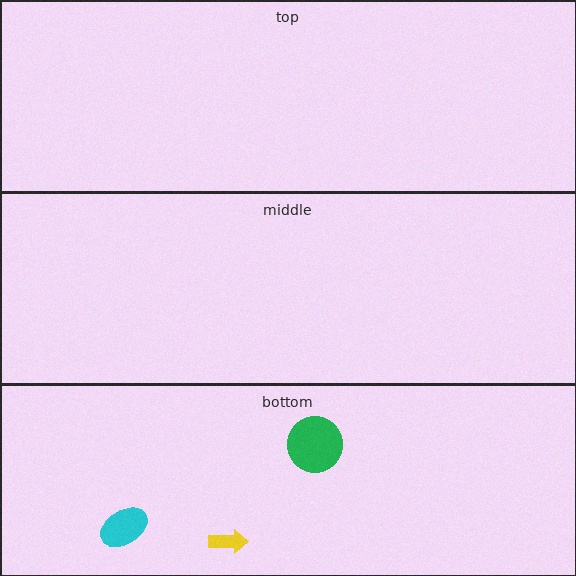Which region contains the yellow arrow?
The bottom region.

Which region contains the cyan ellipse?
The bottom region.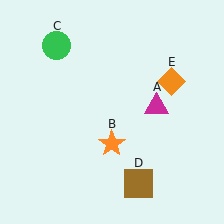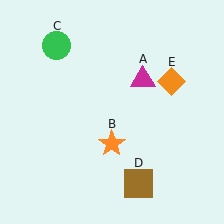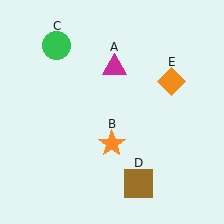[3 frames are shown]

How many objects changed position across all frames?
1 object changed position: magenta triangle (object A).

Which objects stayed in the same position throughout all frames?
Orange star (object B) and green circle (object C) and brown square (object D) and orange diamond (object E) remained stationary.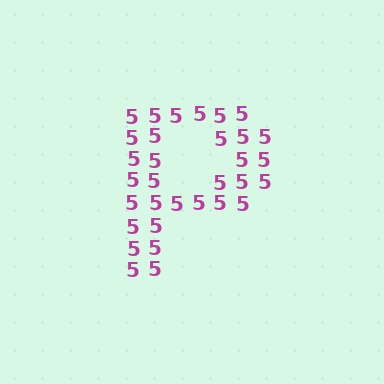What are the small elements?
The small elements are digit 5's.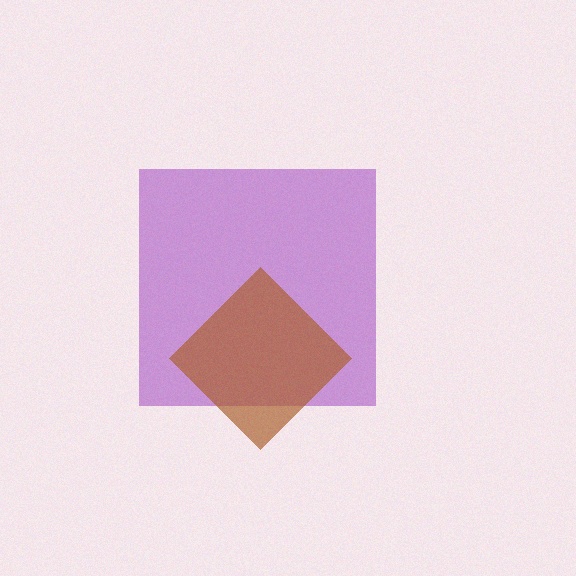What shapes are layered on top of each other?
The layered shapes are: a purple square, a brown diamond.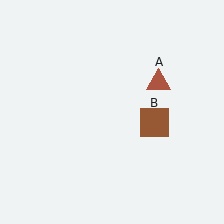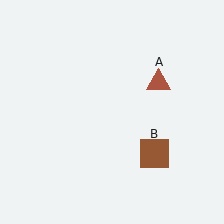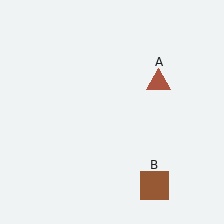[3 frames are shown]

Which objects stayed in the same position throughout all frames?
Brown triangle (object A) remained stationary.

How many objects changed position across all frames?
1 object changed position: brown square (object B).